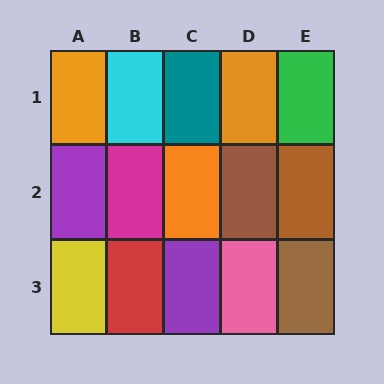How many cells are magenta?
1 cell is magenta.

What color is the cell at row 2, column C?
Orange.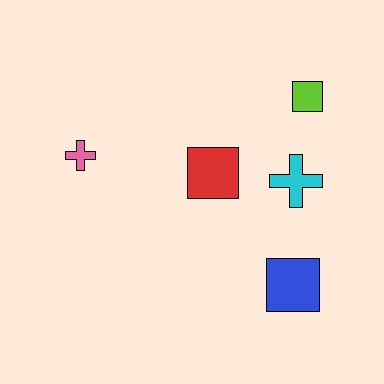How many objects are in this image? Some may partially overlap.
There are 5 objects.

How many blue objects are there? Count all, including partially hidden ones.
There is 1 blue object.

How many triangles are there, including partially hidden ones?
There are no triangles.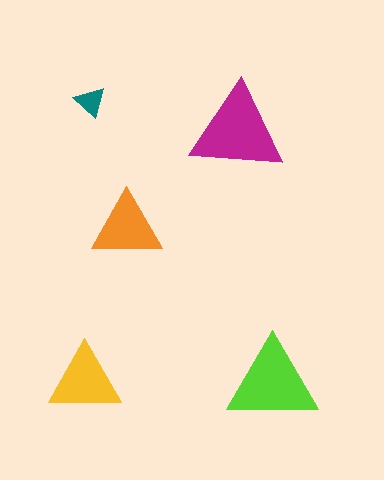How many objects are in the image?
There are 5 objects in the image.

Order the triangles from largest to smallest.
the magenta one, the lime one, the yellow one, the orange one, the teal one.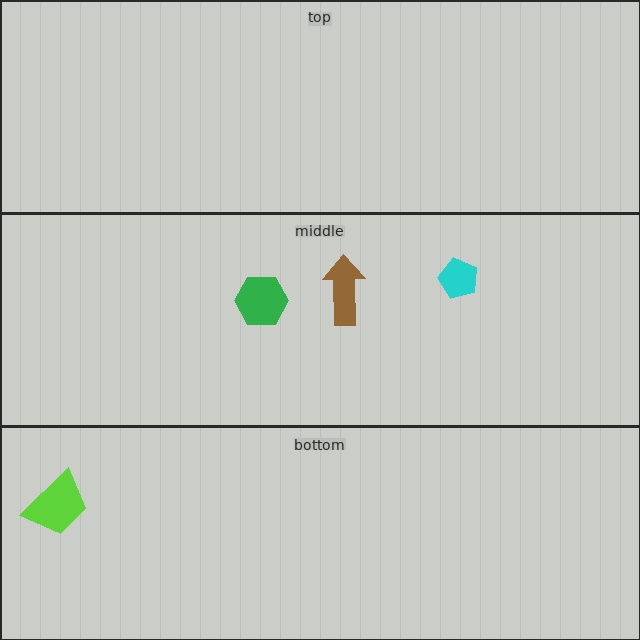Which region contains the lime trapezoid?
The bottom region.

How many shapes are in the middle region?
3.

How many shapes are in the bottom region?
1.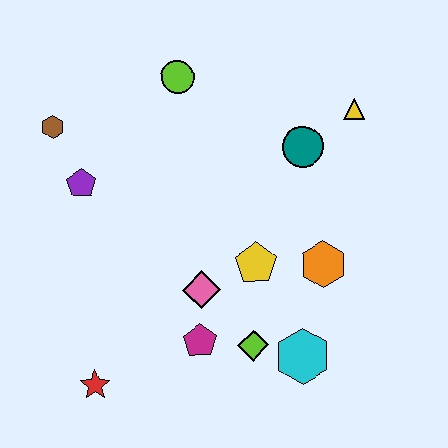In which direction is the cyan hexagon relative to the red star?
The cyan hexagon is to the right of the red star.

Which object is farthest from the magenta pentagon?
The yellow triangle is farthest from the magenta pentagon.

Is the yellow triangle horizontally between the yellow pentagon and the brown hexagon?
No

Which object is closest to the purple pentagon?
The brown hexagon is closest to the purple pentagon.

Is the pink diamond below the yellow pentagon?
Yes